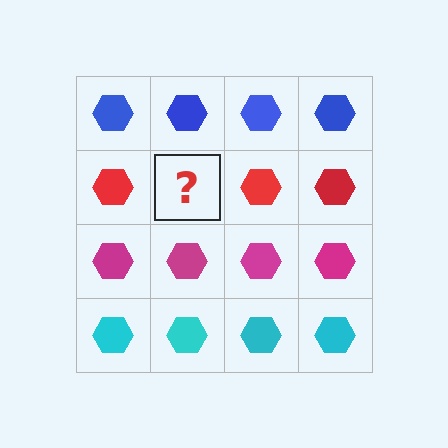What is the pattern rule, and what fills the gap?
The rule is that each row has a consistent color. The gap should be filled with a red hexagon.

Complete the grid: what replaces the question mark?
The question mark should be replaced with a red hexagon.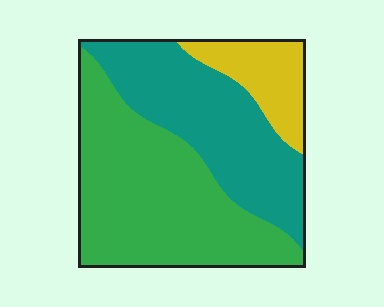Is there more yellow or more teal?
Teal.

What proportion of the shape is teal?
Teal takes up between a quarter and a half of the shape.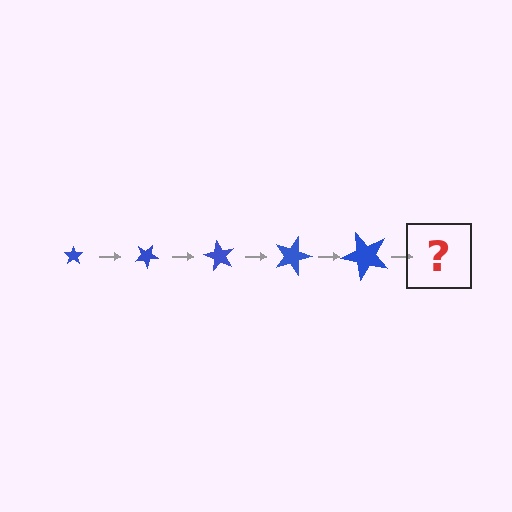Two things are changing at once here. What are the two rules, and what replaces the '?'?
The two rules are that the star grows larger each step and it rotates 30 degrees each step. The '?' should be a star, larger than the previous one and rotated 150 degrees from the start.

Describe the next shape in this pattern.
It should be a star, larger than the previous one and rotated 150 degrees from the start.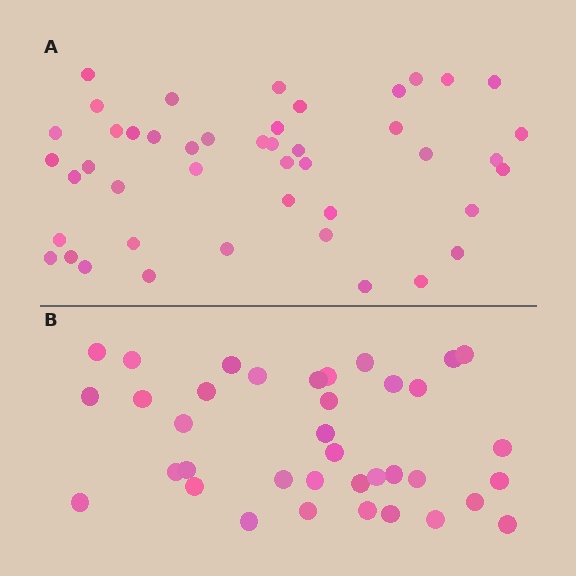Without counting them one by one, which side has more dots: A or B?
Region A (the top region) has more dots.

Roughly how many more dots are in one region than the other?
Region A has roughly 8 or so more dots than region B.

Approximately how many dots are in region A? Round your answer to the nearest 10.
About 40 dots. (The exact count is 45, which rounds to 40.)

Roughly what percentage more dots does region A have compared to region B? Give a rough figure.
About 20% more.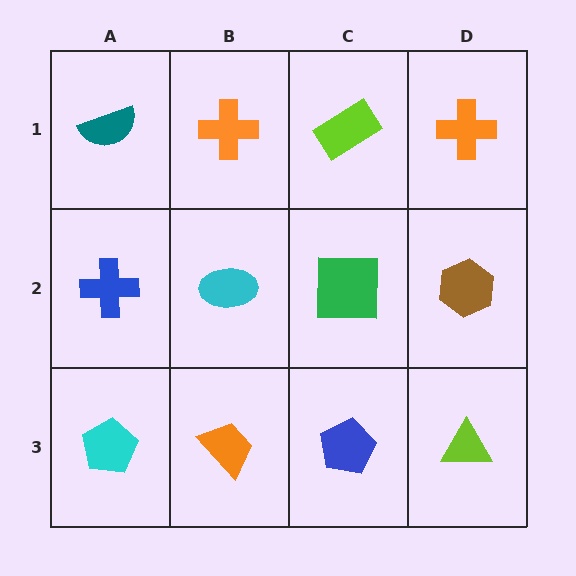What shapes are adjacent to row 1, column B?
A cyan ellipse (row 2, column B), a teal semicircle (row 1, column A), a lime rectangle (row 1, column C).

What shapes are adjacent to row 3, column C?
A green square (row 2, column C), an orange trapezoid (row 3, column B), a lime triangle (row 3, column D).